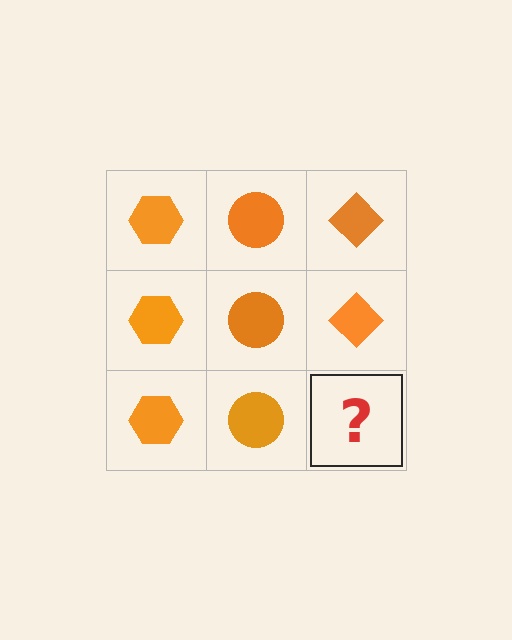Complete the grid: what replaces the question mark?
The question mark should be replaced with an orange diamond.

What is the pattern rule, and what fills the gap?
The rule is that each column has a consistent shape. The gap should be filled with an orange diamond.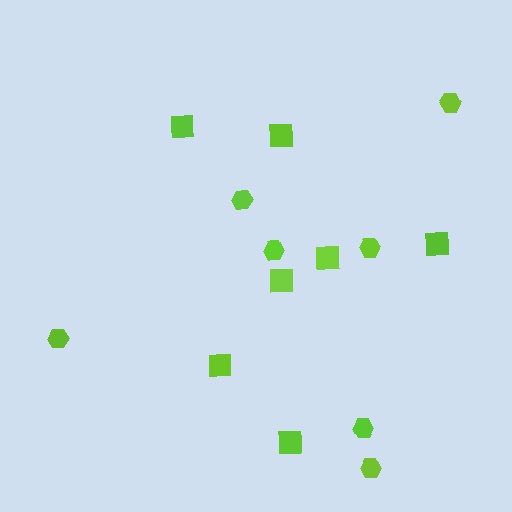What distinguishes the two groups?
There are 2 groups: one group of squares (7) and one group of hexagons (7).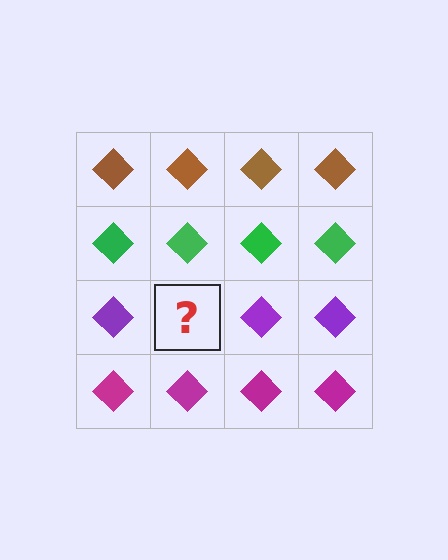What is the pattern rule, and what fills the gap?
The rule is that each row has a consistent color. The gap should be filled with a purple diamond.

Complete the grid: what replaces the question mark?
The question mark should be replaced with a purple diamond.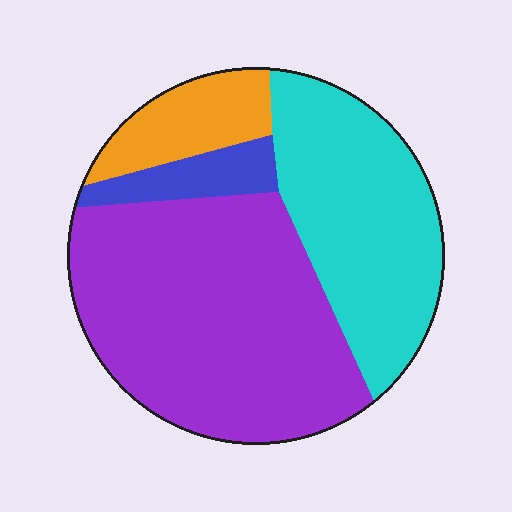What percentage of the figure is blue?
Blue takes up about one tenth (1/10) of the figure.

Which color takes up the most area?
Purple, at roughly 50%.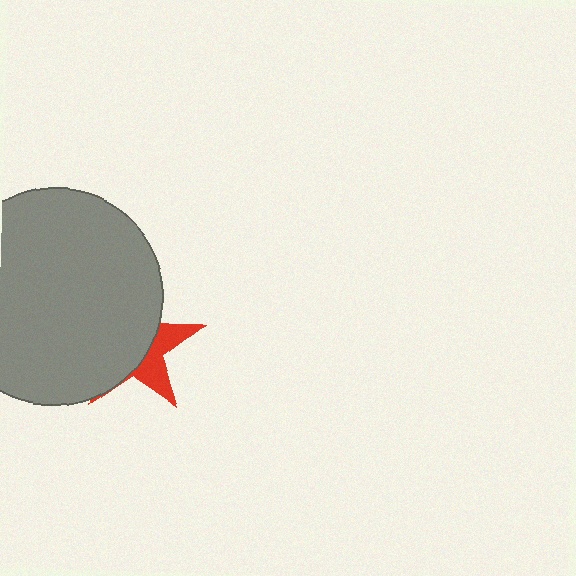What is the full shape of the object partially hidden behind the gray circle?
The partially hidden object is a red star.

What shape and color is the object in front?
The object in front is a gray circle.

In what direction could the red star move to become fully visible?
The red star could move right. That would shift it out from behind the gray circle entirely.